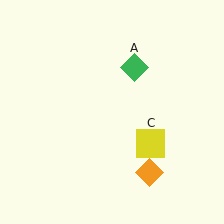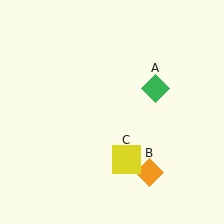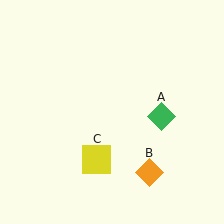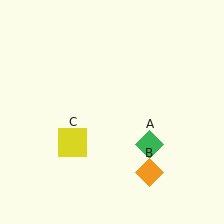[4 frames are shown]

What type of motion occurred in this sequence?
The green diamond (object A), yellow square (object C) rotated clockwise around the center of the scene.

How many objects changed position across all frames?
2 objects changed position: green diamond (object A), yellow square (object C).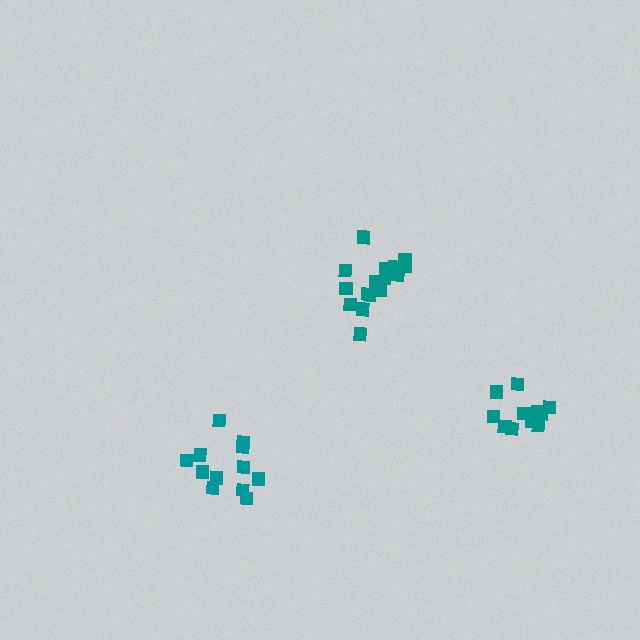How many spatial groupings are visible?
There are 3 spatial groupings.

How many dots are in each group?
Group 1: 16 dots, Group 2: 12 dots, Group 3: 12 dots (40 total).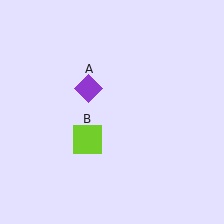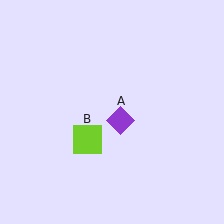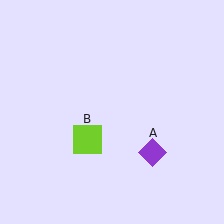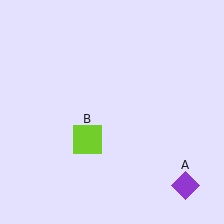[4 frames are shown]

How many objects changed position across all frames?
1 object changed position: purple diamond (object A).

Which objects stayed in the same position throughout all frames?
Lime square (object B) remained stationary.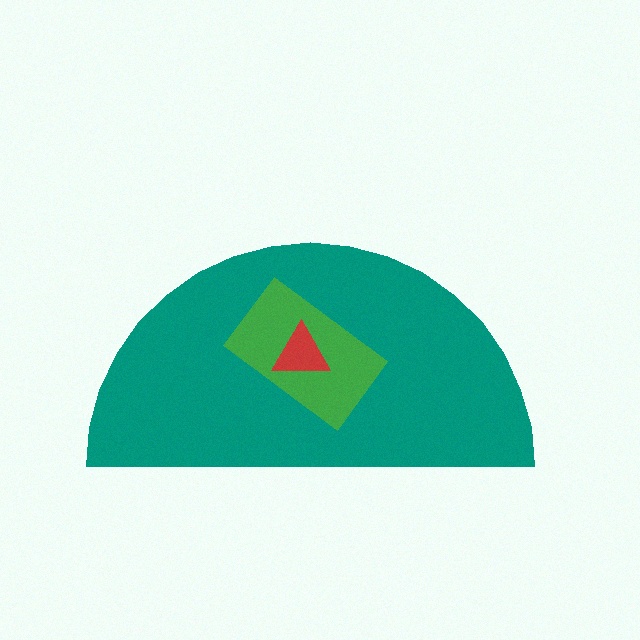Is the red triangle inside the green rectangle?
Yes.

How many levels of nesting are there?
3.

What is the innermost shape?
The red triangle.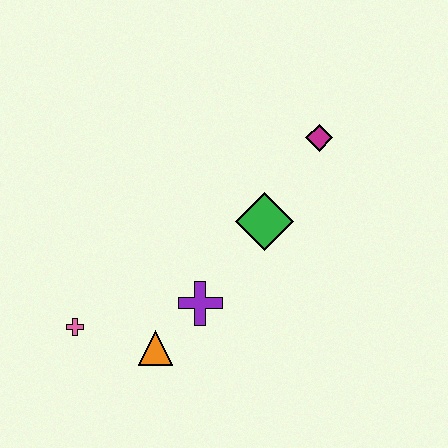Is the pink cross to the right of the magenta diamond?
No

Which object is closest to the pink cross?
The orange triangle is closest to the pink cross.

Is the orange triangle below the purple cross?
Yes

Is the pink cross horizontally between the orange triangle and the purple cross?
No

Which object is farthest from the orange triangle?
The magenta diamond is farthest from the orange triangle.